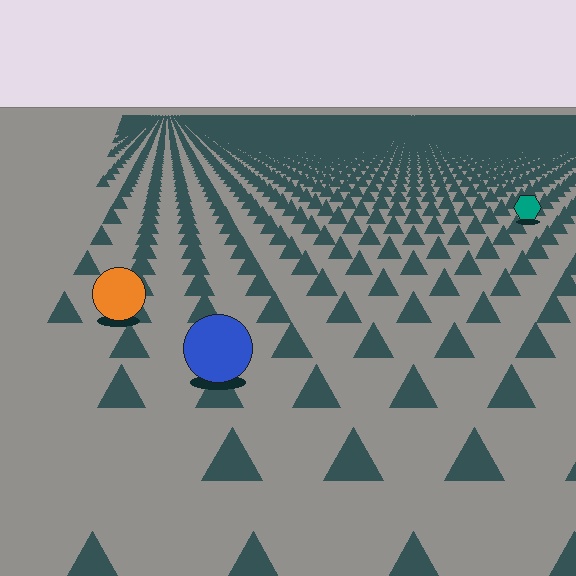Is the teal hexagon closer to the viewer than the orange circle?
No. The orange circle is closer — you can tell from the texture gradient: the ground texture is coarser near it.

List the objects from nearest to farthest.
From nearest to farthest: the blue circle, the orange circle, the teal hexagon.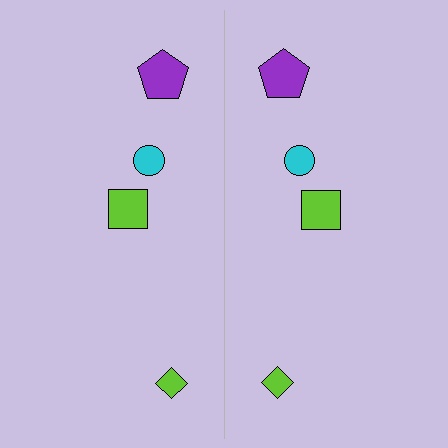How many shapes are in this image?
There are 8 shapes in this image.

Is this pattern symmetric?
Yes, this pattern has bilateral (reflection) symmetry.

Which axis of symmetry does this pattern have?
The pattern has a vertical axis of symmetry running through the center of the image.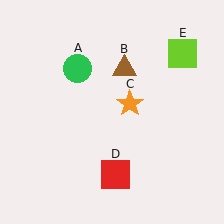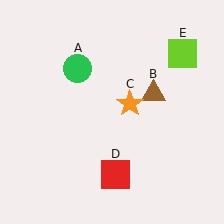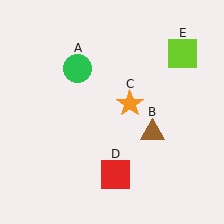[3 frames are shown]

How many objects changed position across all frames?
1 object changed position: brown triangle (object B).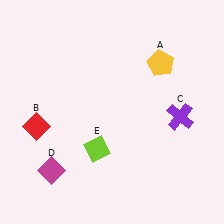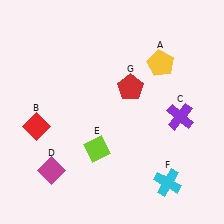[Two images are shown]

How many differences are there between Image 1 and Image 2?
There are 2 differences between the two images.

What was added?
A cyan cross (F), a red pentagon (G) were added in Image 2.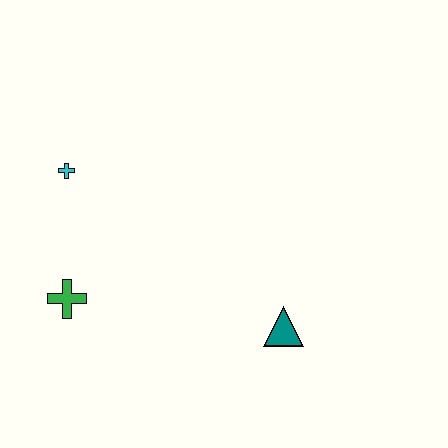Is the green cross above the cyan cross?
No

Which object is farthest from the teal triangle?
The cyan cross is farthest from the teal triangle.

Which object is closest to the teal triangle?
The green cross is closest to the teal triangle.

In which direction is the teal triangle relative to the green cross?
The teal triangle is to the right of the green cross.